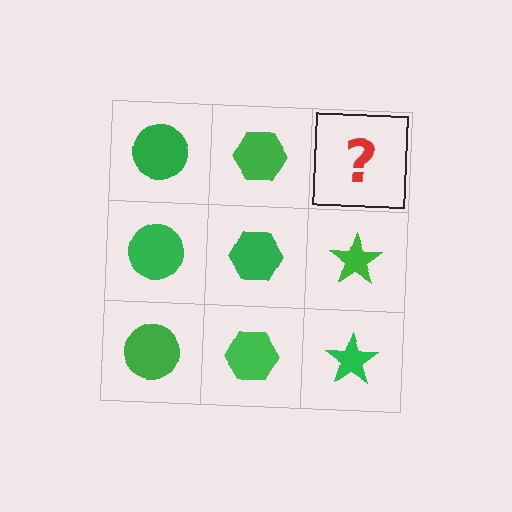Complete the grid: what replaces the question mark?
The question mark should be replaced with a green star.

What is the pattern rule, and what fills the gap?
The rule is that each column has a consistent shape. The gap should be filled with a green star.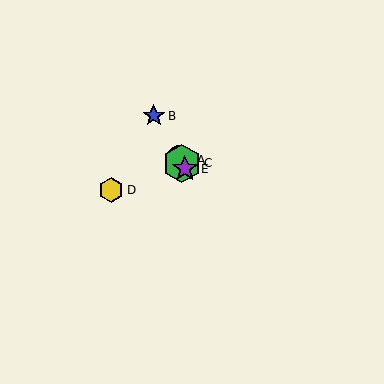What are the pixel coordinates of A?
Object A is at (180, 160).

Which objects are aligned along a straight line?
Objects A, B, C, E are aligned along a straight line.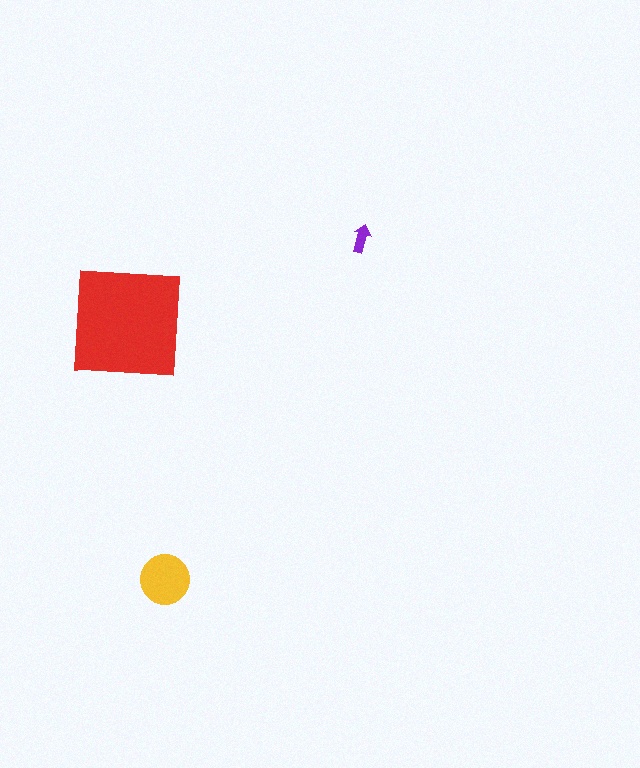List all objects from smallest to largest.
The purple arrow, the yellow circle, the red square.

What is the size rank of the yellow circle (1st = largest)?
2nd.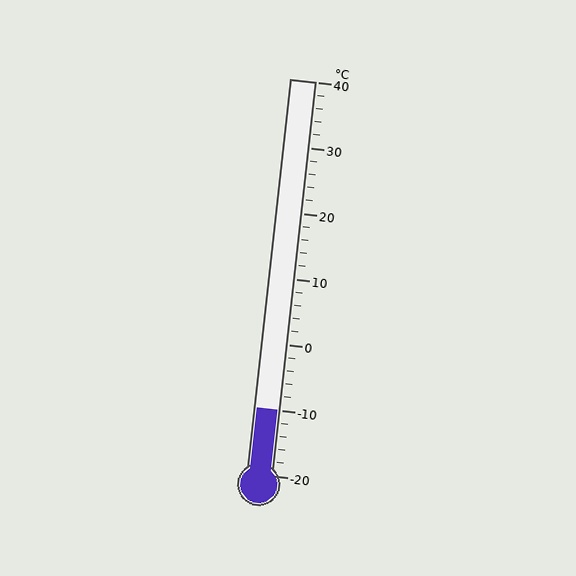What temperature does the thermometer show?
The thermometer shows approximately -10°C.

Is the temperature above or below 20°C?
The temperature is below 20°C.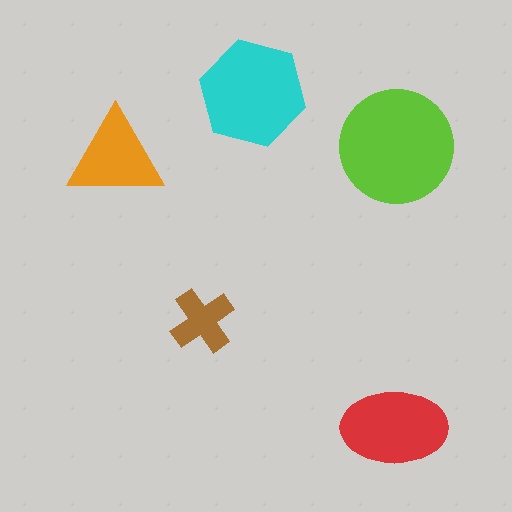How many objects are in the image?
There are 5 objects in the image.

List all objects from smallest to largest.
The brown cross, the orange triangle, the red ellipse, the cyan hexagon, the lime circle.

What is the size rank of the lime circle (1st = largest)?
1st.